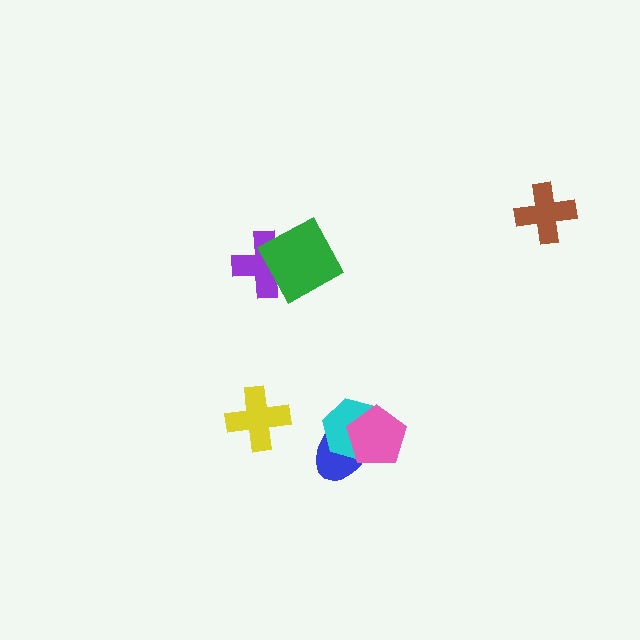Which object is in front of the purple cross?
The green diamond is in front of the purple cross.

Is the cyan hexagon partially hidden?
Yes, it is partially covered by another shape.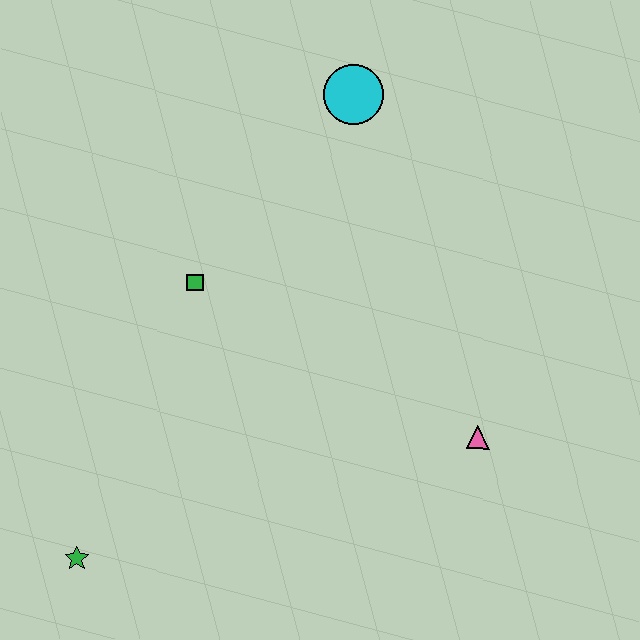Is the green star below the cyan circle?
Yes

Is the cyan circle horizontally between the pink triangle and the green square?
Yes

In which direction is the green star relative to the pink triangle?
The green star is to the left of the pink triangle.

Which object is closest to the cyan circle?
The green square is closest to the cyan circle.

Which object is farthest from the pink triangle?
The green star is farthest from the pink triangle.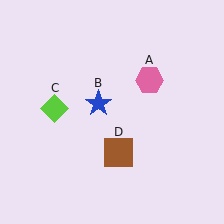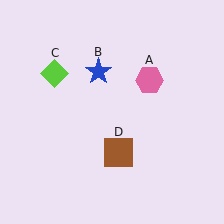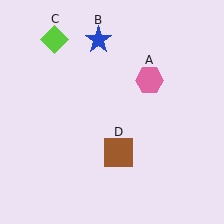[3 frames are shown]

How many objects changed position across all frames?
2 objects changed position: blue star (object B), lime diamond (object C).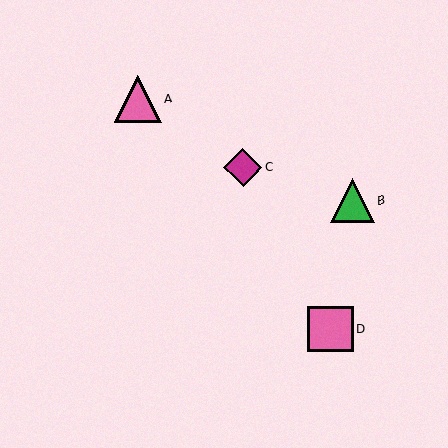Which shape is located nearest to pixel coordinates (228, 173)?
The magenta diamond (labeled C) at (243, 167) is nearest to that location.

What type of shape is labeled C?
Shape C is a magenta diamond.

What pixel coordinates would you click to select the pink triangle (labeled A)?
Click at (138, 98) to select the pink triangle A.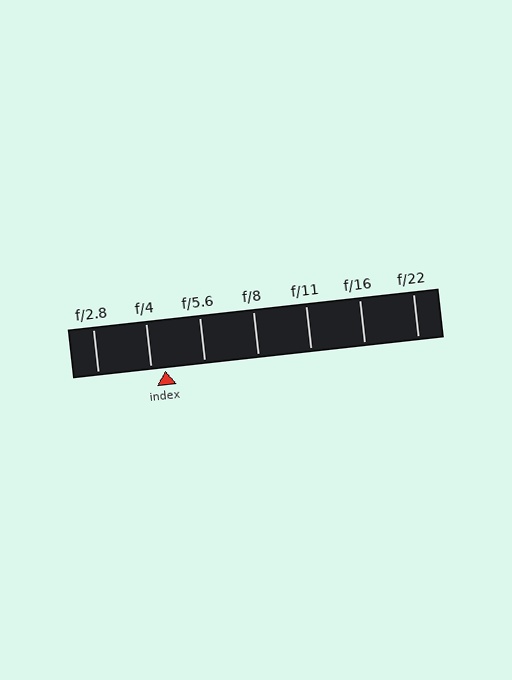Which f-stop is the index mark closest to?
The index mark is closest to f/4.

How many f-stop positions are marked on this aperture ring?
There are 7 f-stop positions marked.